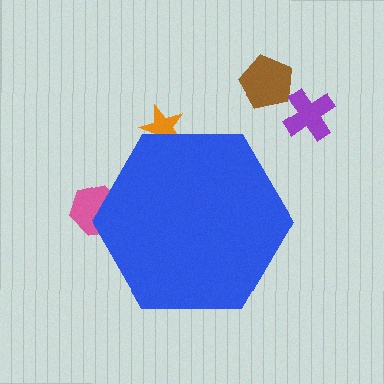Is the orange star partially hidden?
Yes, the orange star is partially hidden behind the blue hexagon.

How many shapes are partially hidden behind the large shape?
2 shapes are partially hidden.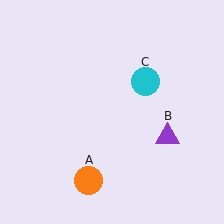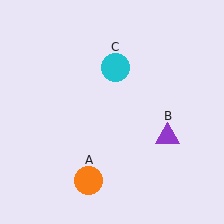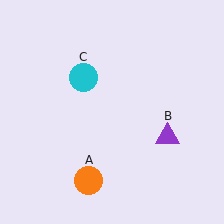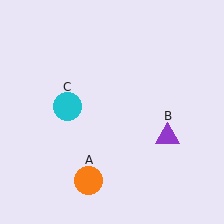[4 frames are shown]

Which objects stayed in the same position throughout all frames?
Orange circle (object A) and purple triangle (object B) remained stationary.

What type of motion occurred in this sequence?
The cyan circle (object C) rotated counterclockwise around the center of the scene.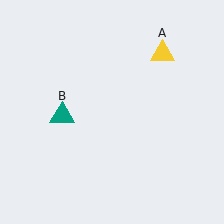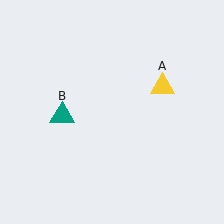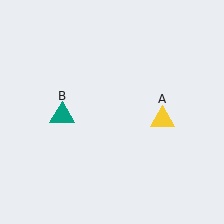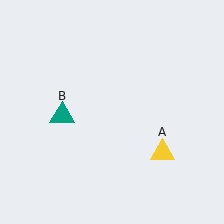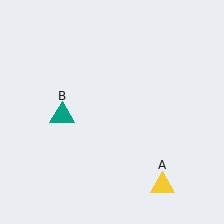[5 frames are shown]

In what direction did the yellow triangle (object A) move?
The yellow triangle (object A) moved down.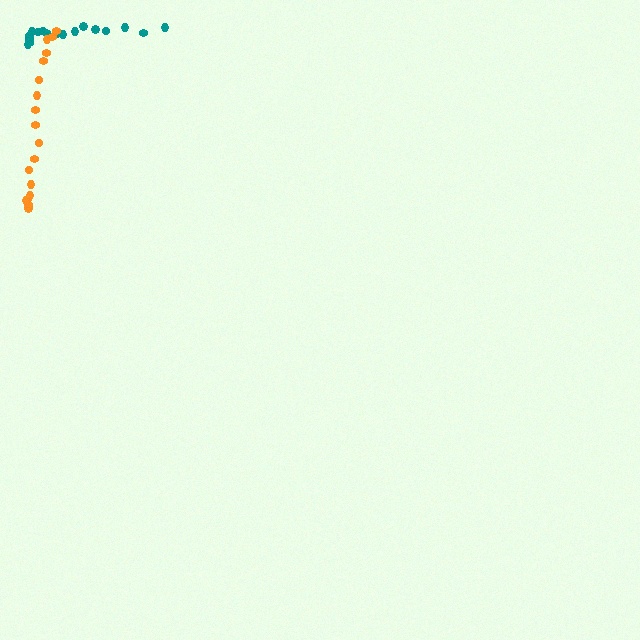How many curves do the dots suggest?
There are 2 distinct paths.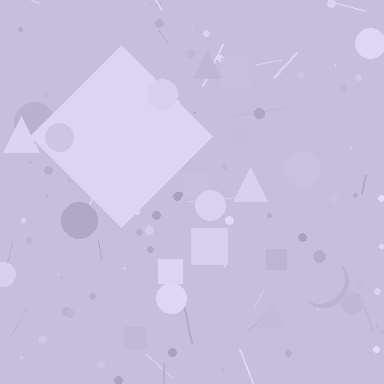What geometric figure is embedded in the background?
A diamond is embedded in the background.